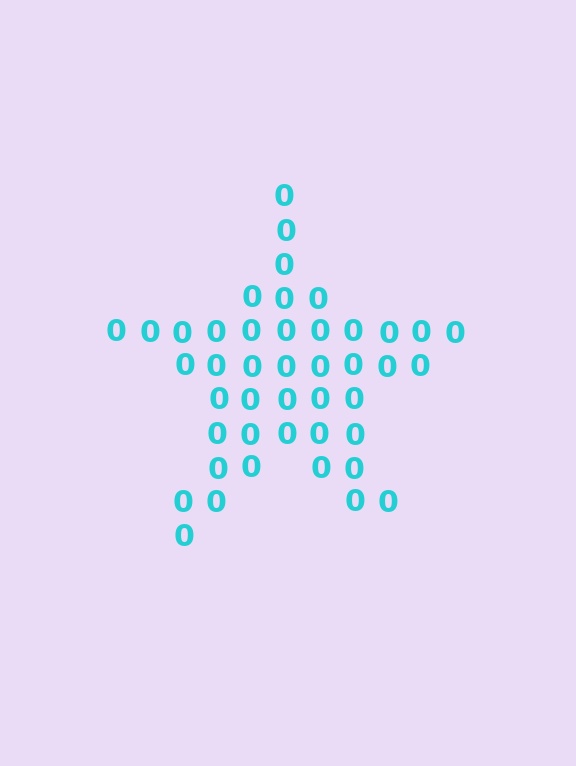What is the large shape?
The large shape is a star.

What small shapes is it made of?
It is made of small digit 0's.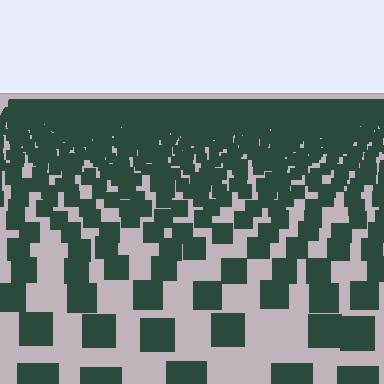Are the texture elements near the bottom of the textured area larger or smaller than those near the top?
Larger. Near the bottom, elements are closer to the viewer and appear at a bigger on-screen size.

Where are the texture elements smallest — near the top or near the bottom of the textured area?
Near the top.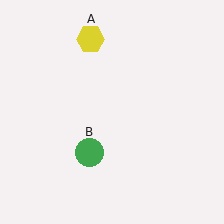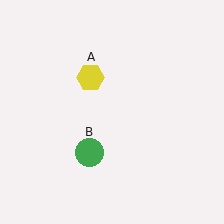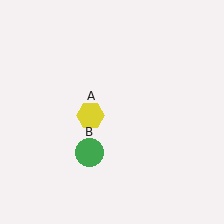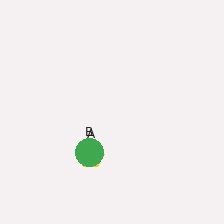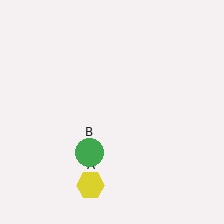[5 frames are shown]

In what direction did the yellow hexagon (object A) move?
The yellow hexagon (object A) moved down.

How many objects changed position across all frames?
1 object changed position: yellow hexagon (object A).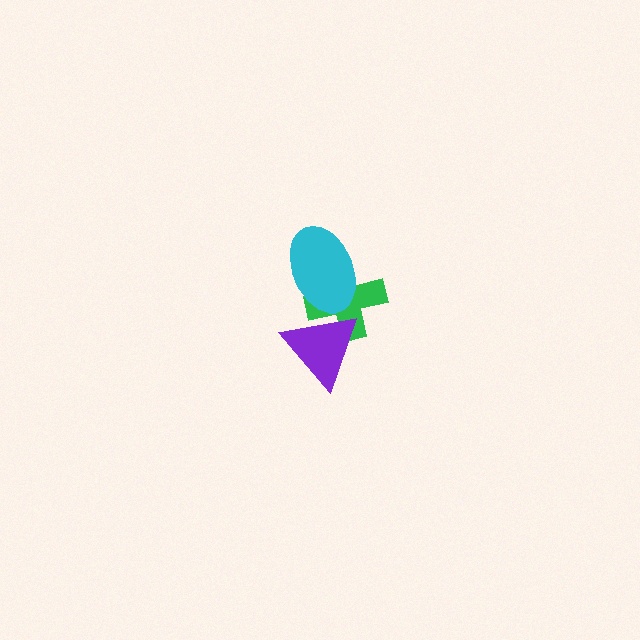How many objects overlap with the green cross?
2 objects overlap with the green cross.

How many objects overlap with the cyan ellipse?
2 objects overlap with the cyan ellipse.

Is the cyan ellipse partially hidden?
No, no other shape covers it.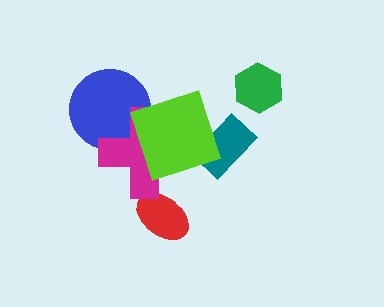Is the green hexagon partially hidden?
No, no other shape covers it.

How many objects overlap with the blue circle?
1 object overlaps with the blue circle.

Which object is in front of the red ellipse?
The magenta cross is in front of the red ellipse.